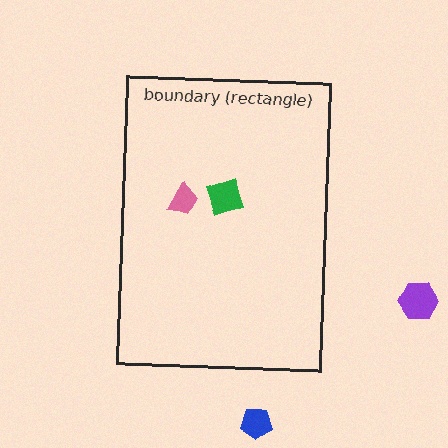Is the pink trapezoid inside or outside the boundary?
Inside.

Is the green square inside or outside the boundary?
Inside.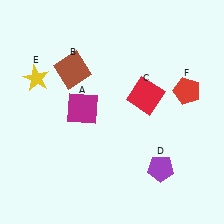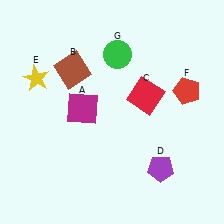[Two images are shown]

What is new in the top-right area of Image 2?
A green circle (G) was added in the top-right area of Image 2.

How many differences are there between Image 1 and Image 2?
There is 1 difference between the two images.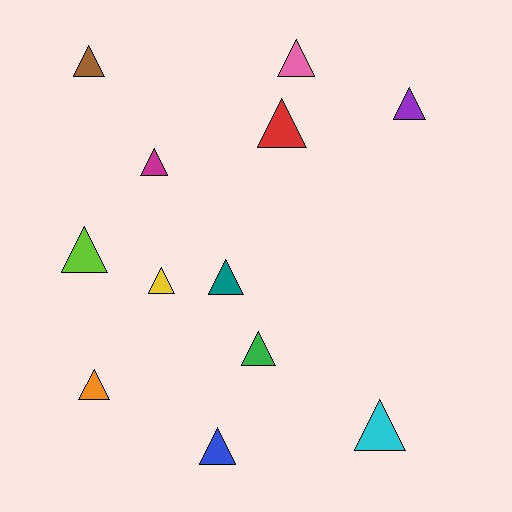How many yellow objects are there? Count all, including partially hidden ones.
There is 1 yellow object.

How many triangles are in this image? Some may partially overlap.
There are 12 triangles.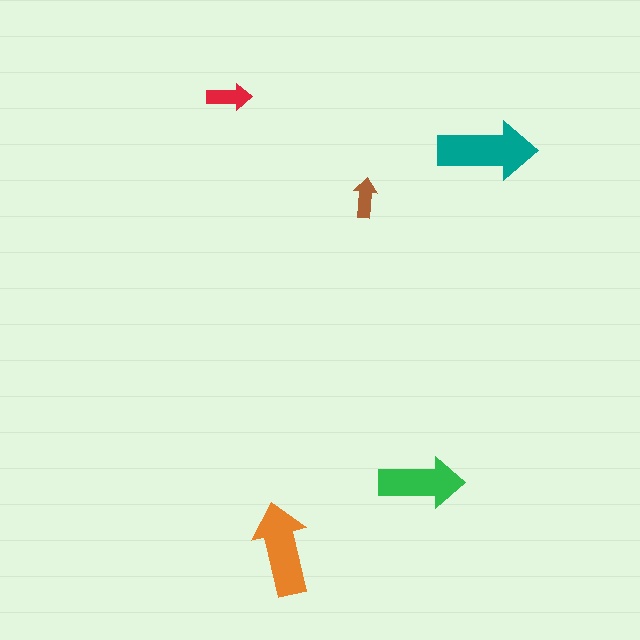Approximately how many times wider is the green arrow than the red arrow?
About 2 times wider.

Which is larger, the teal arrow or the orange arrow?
The teal one.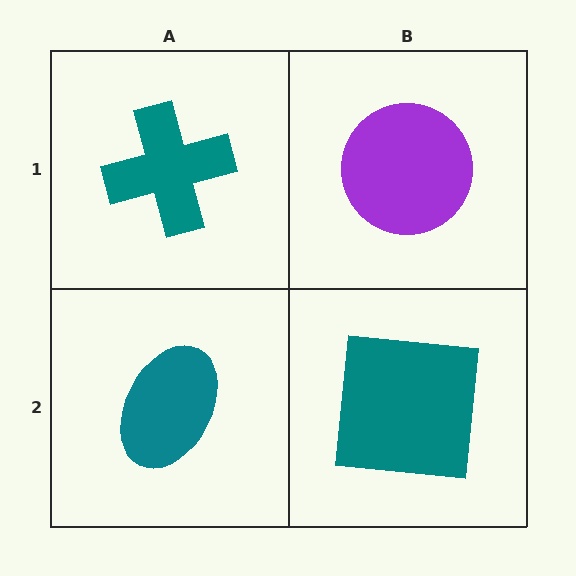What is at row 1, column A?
A teal cross.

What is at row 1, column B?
A purple circle.